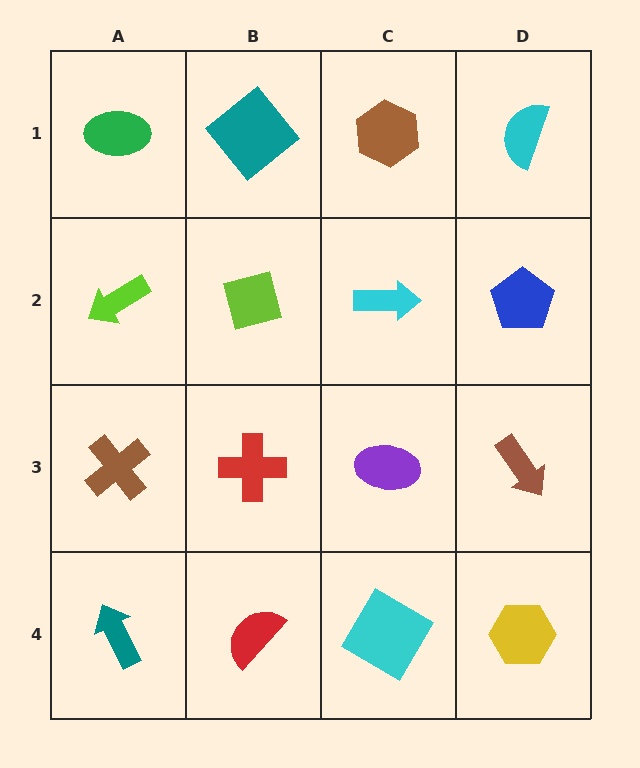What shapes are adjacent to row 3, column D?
A blue pentagon (row 2, column D), a yellow hexagon (row 4, column D), a purple ellipse (row 3, column C).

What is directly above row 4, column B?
A red cross.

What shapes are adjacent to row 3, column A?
A lime arrow (row 2, column A), a teal arrow (row 4, column A), a red cross (row 3, column B).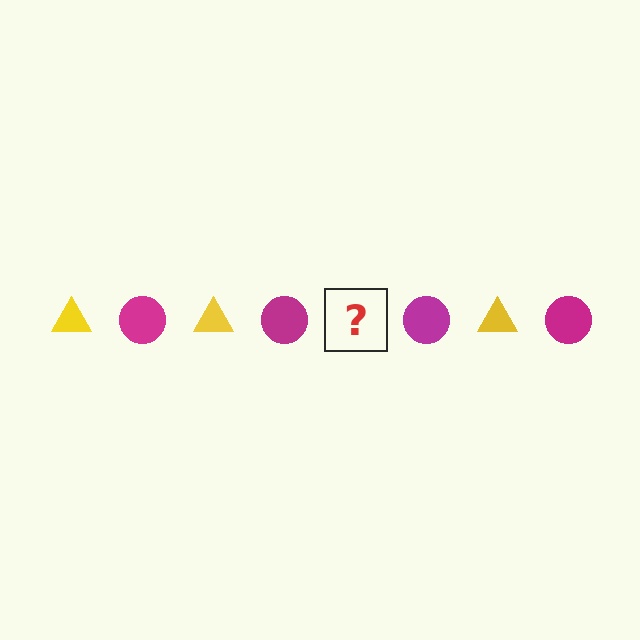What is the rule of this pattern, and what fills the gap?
The rule is that the pattern alternates between yellow triangle and magenta circle. The gap should be filled with a yellow triangle.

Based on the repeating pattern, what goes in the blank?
The blank should be a yellow triangle.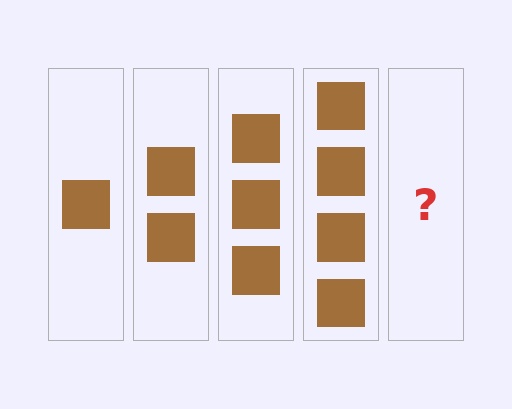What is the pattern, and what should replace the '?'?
The pattern is that each step adds one more square. The '?' should be 5 squares.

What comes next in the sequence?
The next element should be 5 squares.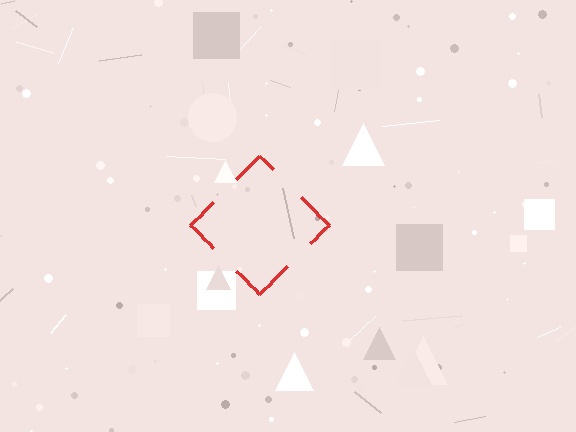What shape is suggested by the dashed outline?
The dashed outline suggests a diamond.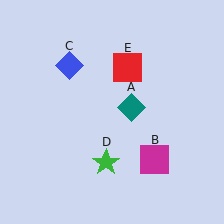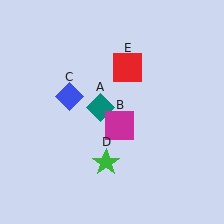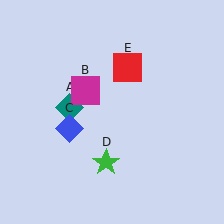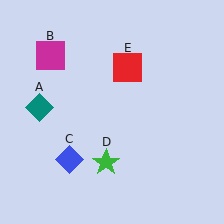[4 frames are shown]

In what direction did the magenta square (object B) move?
The magenta square (object B) moved up and to the left.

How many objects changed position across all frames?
3 objects changed position: teal diamond (object A), magenta square (object B), blue diamond (object C).